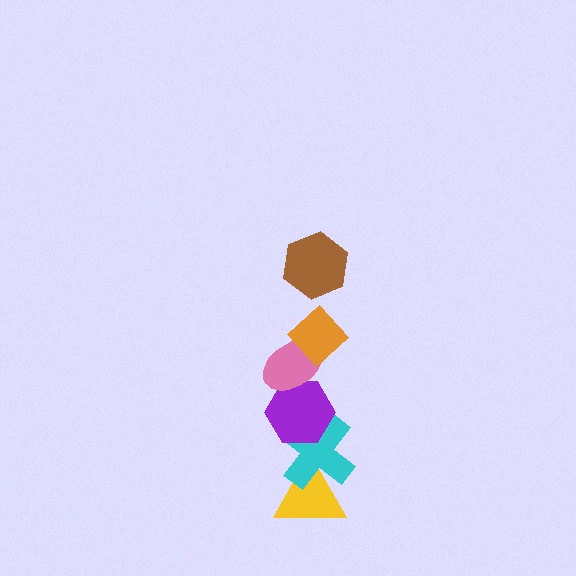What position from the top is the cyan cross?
The cyan cross is 5th from the top.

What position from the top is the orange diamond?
The orange diamond is 2nd from the top.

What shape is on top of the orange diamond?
The brown hexagon is on top of the orange diamond.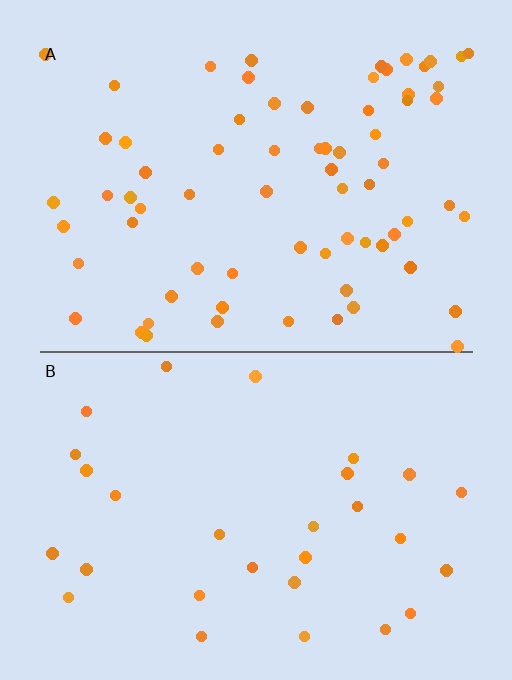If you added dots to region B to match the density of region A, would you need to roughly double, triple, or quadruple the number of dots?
Approximately double.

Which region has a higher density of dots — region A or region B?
A (the top).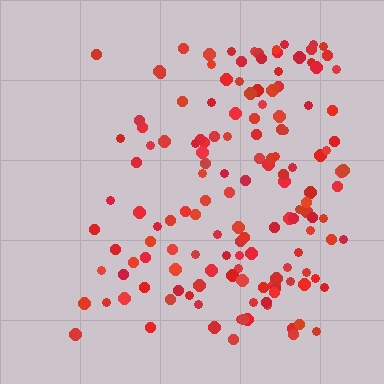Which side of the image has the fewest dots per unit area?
The left.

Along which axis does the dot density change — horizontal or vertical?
Horizontal.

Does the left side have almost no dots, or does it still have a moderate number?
Still a moderate number, just noticeably fewer than the right.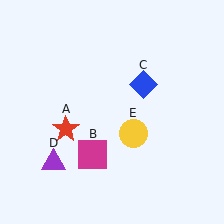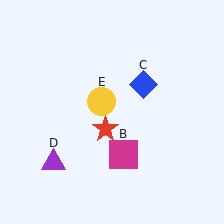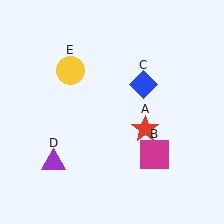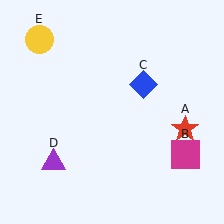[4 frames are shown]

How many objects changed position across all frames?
3 objects changed position: red star (object A), magenta square (object B), yellow circle (object E).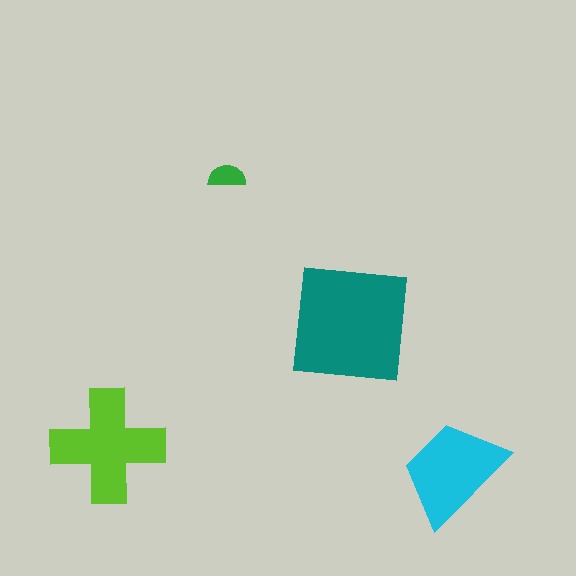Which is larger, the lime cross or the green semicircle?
The lime cross.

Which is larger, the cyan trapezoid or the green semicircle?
The cyan trapezoid.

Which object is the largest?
The teal square.